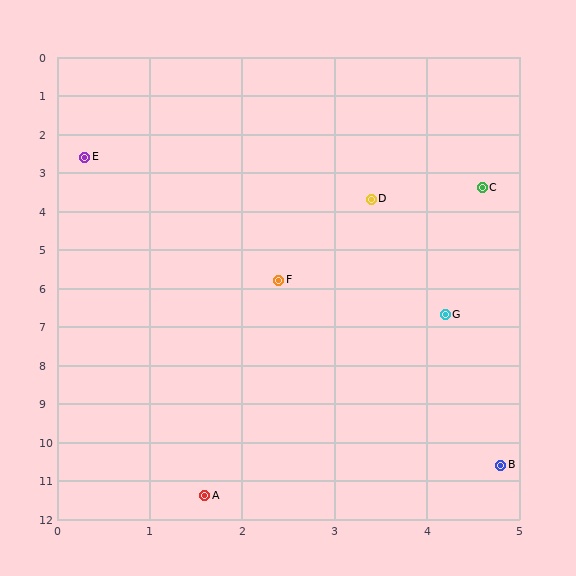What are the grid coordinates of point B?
Point B is at approximately (4.8, 10.6).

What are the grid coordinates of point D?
Point D is at approximately (3.4, 3.7).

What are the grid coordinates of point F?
Point F is at approximately (2.4, 5.8).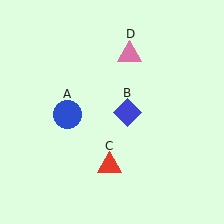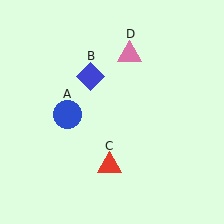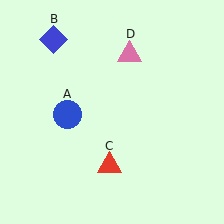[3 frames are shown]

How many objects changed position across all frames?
1 object changed position: blue diamond (object B).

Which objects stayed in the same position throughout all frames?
Blue circle (object A) and red triangle (object C) and pink triangle (object D) remained stationary.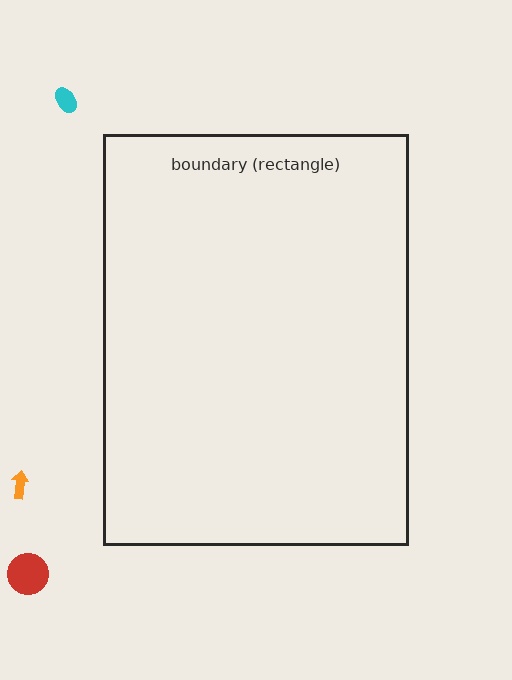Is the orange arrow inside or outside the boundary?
Outside.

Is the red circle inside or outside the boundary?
Outside.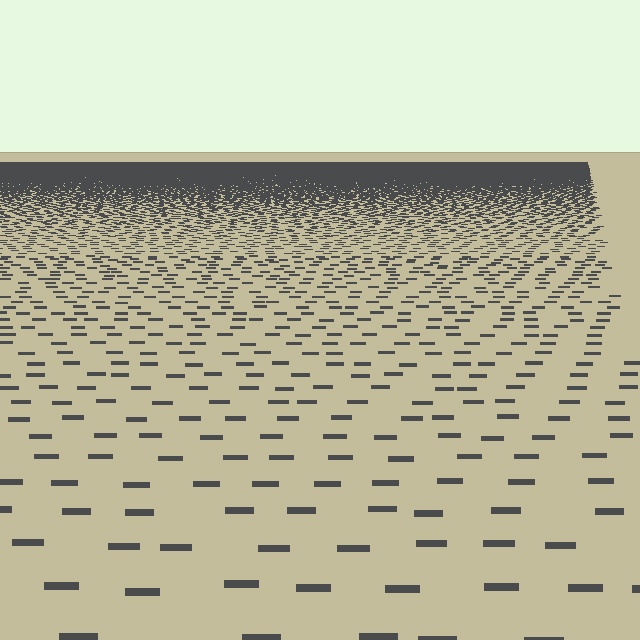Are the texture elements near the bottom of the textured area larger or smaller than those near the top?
Larger. Near the bottom, elements are closer to the viewer and appear at a bigger on-screen size.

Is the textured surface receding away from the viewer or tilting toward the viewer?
The surface is receding away from the viewer. Texture elements get smaller and denser toward the top.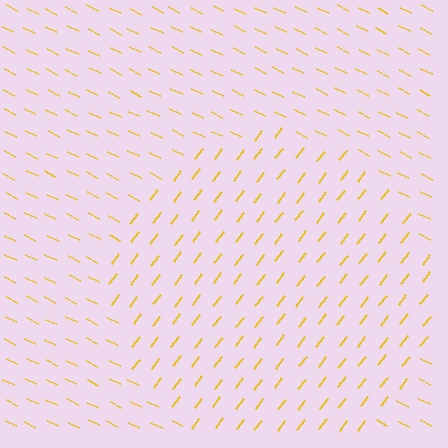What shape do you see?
I see a circle.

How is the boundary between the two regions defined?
The boundary is defined purely by a change in line orientation (approximately 78 degrees difference). All lines are the same color and thickness.